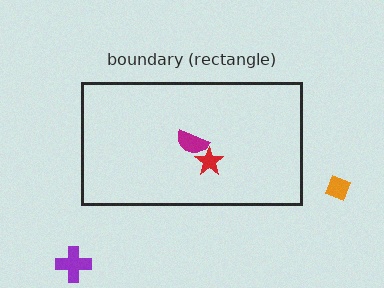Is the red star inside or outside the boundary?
Inside.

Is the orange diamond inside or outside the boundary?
Outside.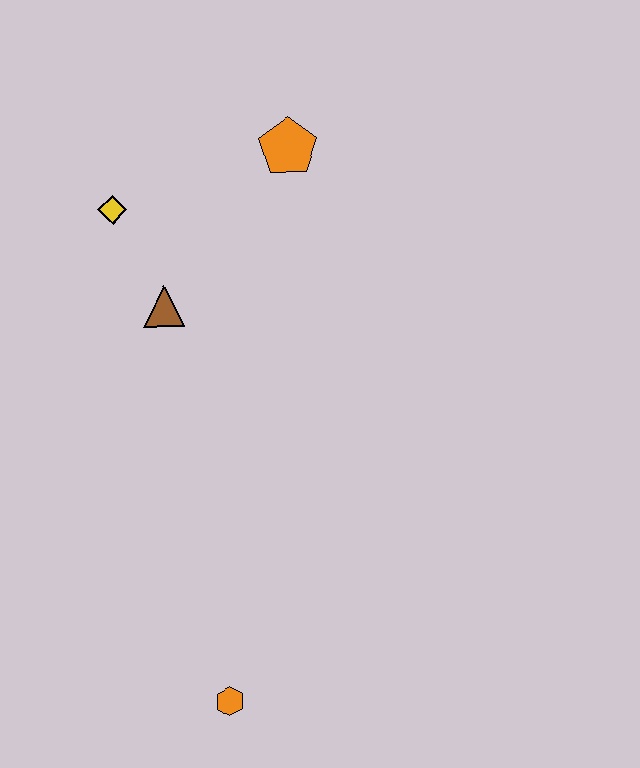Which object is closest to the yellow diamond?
The brown triangle is closest to the yellow diamond.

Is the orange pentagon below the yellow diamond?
No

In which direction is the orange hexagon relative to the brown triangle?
The orange hexagon is below the brown triangle.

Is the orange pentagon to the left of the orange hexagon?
No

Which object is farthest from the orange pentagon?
The orange hexagon is farthest from the orange pentagon.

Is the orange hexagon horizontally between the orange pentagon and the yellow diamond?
Yes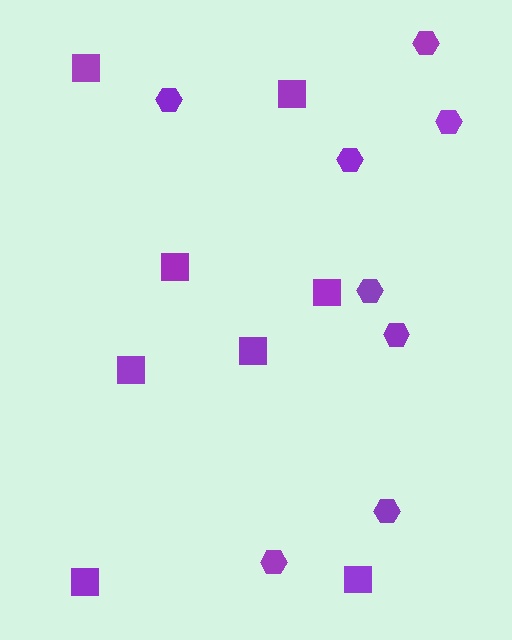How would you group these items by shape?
There are 2 groups: one group of hexagons (8) and one group of squares (8).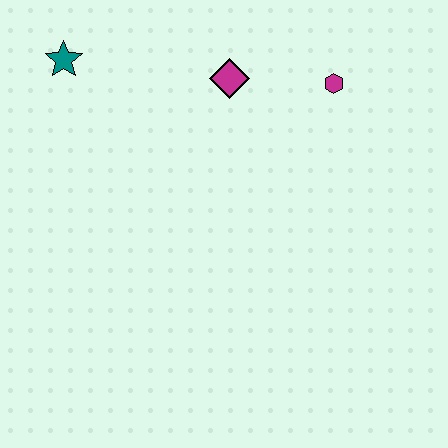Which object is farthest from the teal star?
The magenta hexagon is farthest from the teal star.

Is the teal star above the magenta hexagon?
Yes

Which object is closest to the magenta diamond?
The magenta hexagon is closest to the magenta diamond.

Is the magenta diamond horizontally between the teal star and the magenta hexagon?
Yes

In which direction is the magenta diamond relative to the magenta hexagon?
The magenta diamond is to the left of the magenta hexagon.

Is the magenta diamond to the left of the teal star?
No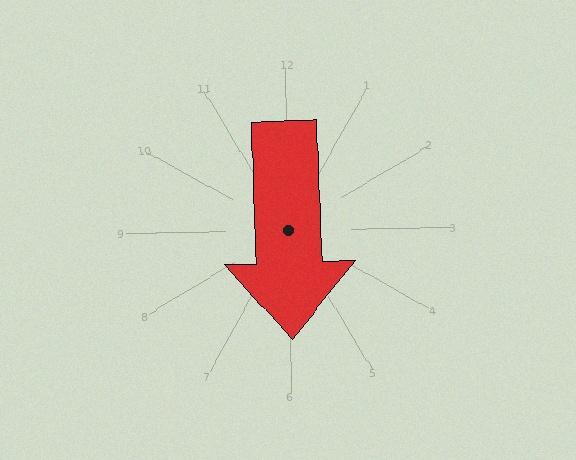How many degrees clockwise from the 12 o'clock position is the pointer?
Approximately 179 degrees.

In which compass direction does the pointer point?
South.